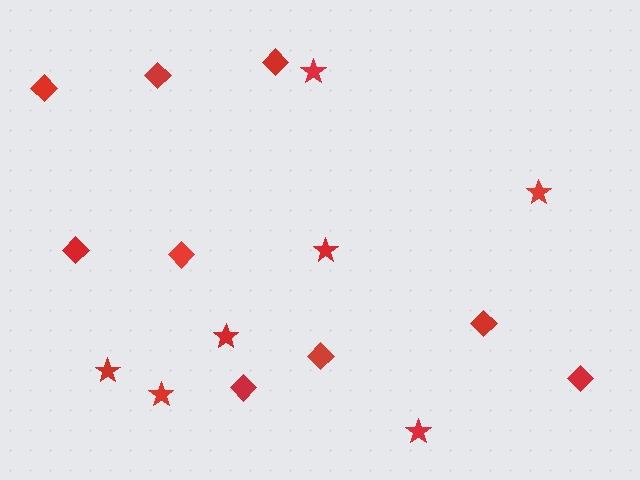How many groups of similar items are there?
There are 2 groups: one group of stars (7) and one group of diamonds (9).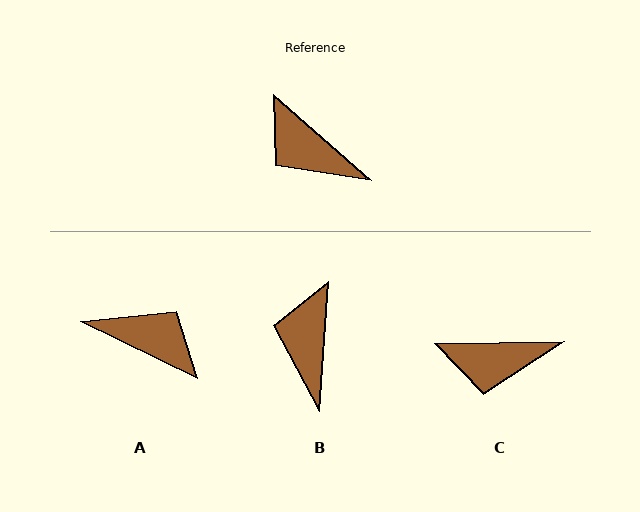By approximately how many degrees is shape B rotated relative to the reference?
Approximately 53 degrees clockwise.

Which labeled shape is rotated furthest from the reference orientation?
A, about 165 degrees away.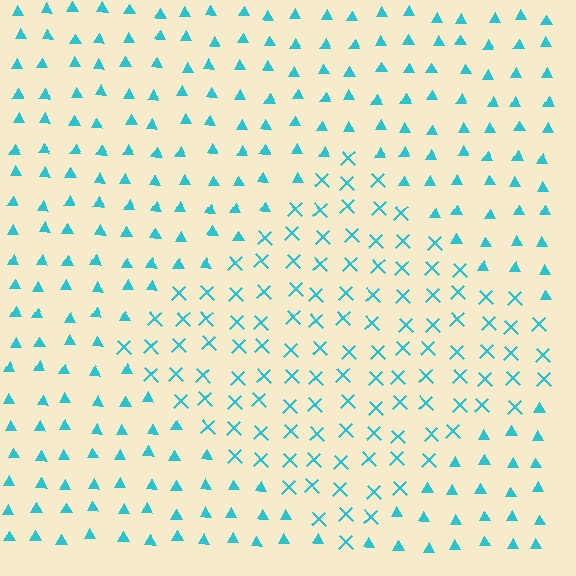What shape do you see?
I see a diamond.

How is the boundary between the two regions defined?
The boundary is defined by a change in element shape: X marks inside vs. triangles outside. All elements share the same color and spacing.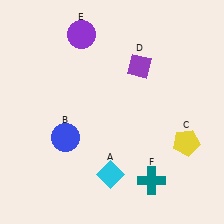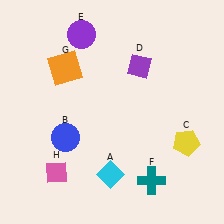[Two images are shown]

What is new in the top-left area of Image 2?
An orange square (G) was added in the top-left area of Image 2.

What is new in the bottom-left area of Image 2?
A pink diamond (H) was added in the bottom-left area of Image 2.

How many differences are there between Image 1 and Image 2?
There are 2 differences between the two images.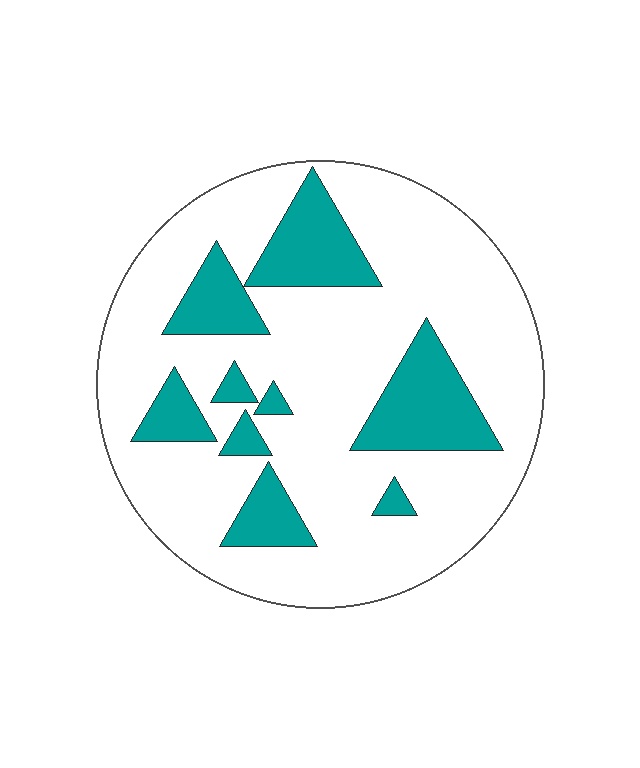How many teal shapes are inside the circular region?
9.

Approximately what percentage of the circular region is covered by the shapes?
Approximately 25%.